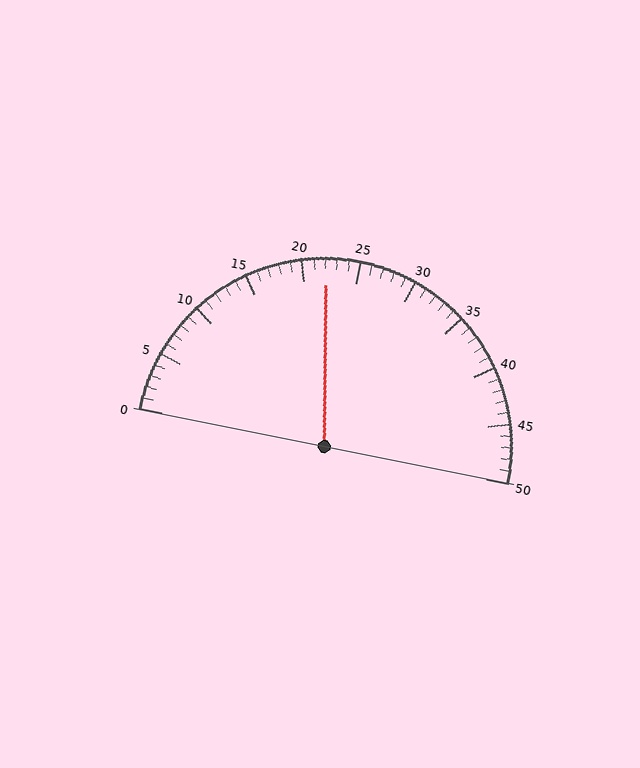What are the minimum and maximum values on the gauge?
The gauge ranges from 0 to 50.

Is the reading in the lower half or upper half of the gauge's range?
The reading is in the lower half of the range (0 to 50).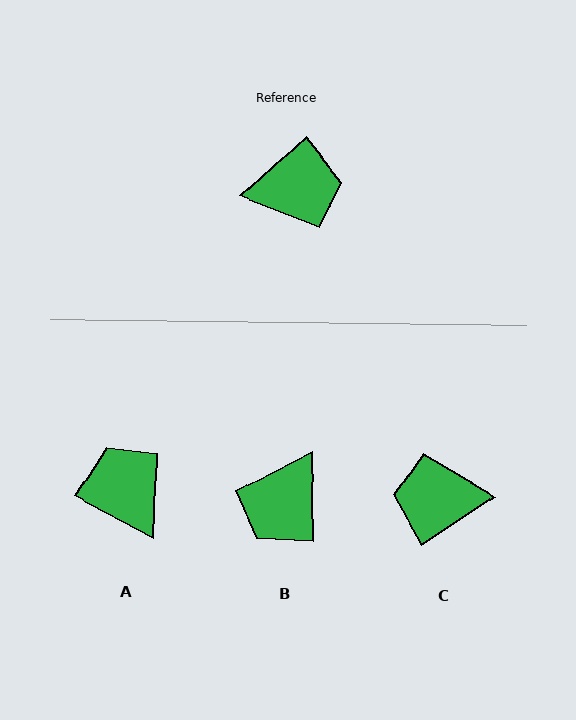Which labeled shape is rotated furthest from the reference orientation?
C, about 171 degrees away.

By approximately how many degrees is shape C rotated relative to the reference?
Approximately 171 degrees counter-clockwise.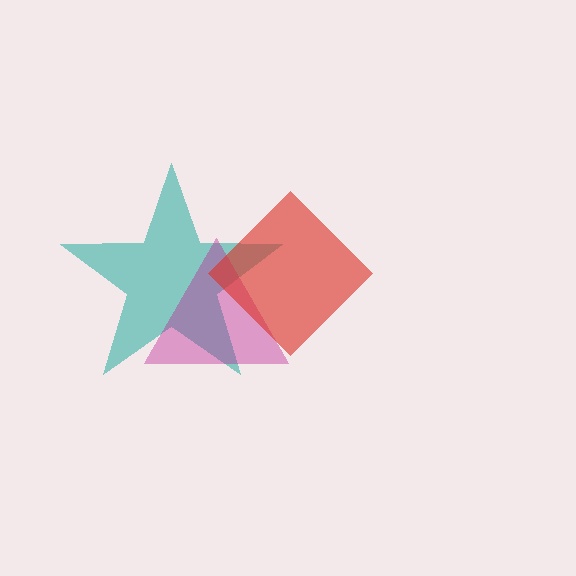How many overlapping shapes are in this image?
There are 3 overlapping shapes in the image.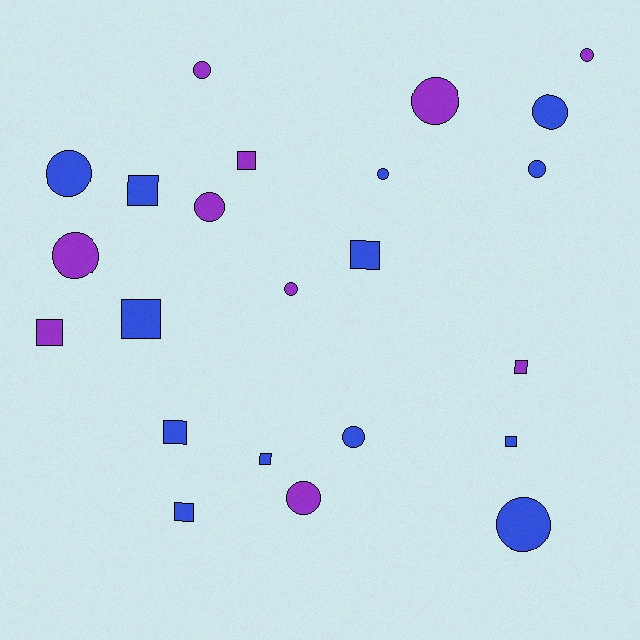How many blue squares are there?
There are 7 blue squares.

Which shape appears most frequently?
Circle, with 13 objects.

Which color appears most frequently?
Blue, with 13 objects.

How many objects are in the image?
There are 23 objects.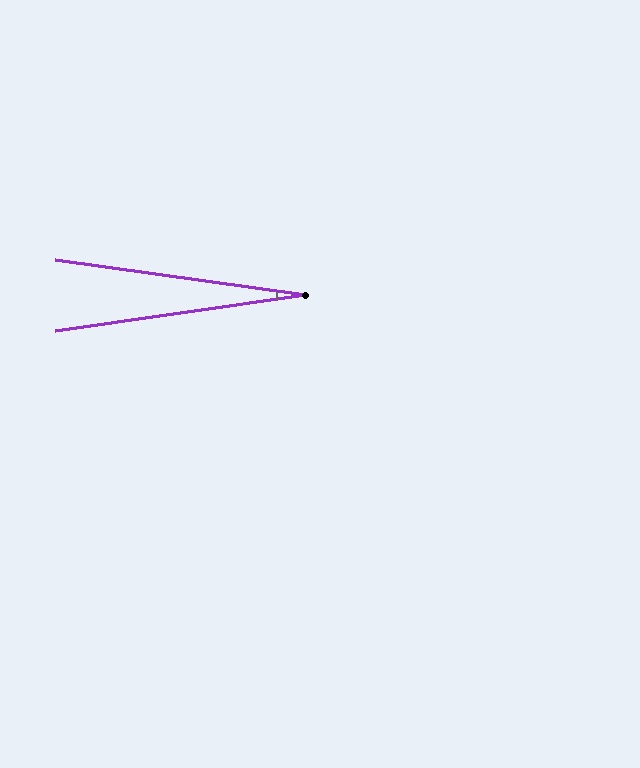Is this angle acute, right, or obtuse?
It is acute.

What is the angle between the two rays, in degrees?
Approximately 16 degrees.